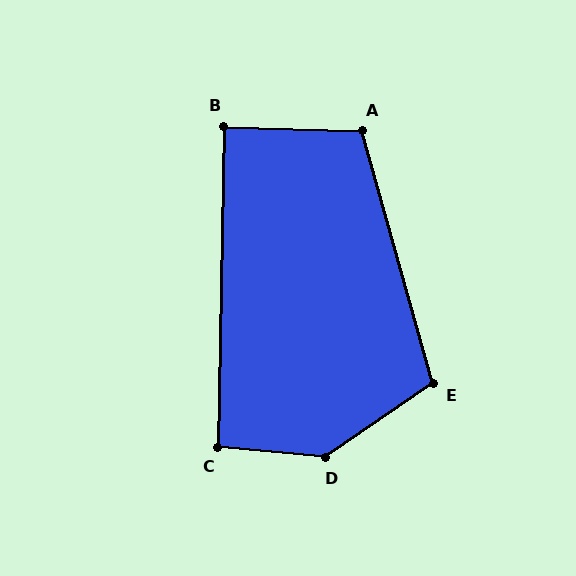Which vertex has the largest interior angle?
D, at approximately 140 degrees.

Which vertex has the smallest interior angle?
B, at approximately 89 degrees.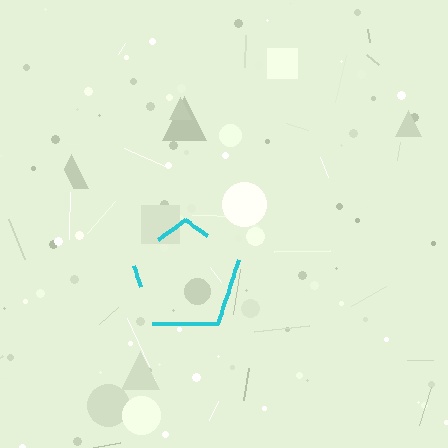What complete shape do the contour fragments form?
The contour fragments form a pentagon.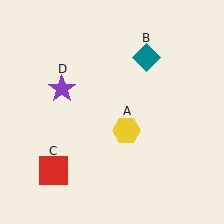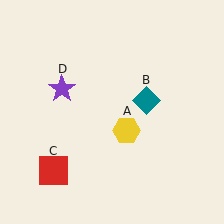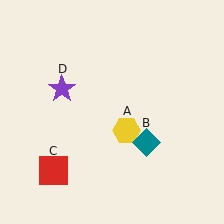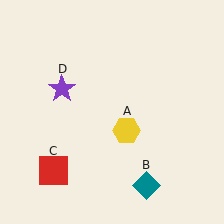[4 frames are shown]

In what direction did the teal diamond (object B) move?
The teal diamond (object B) moved down.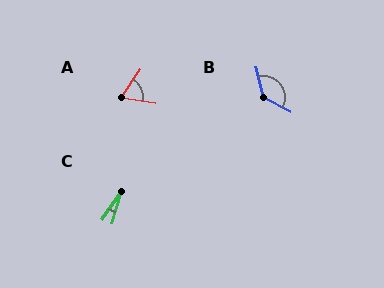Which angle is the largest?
B, at approximately 131 degrees.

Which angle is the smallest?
C, at approximately 19 degrees.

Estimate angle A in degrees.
Approximately 65 degrees.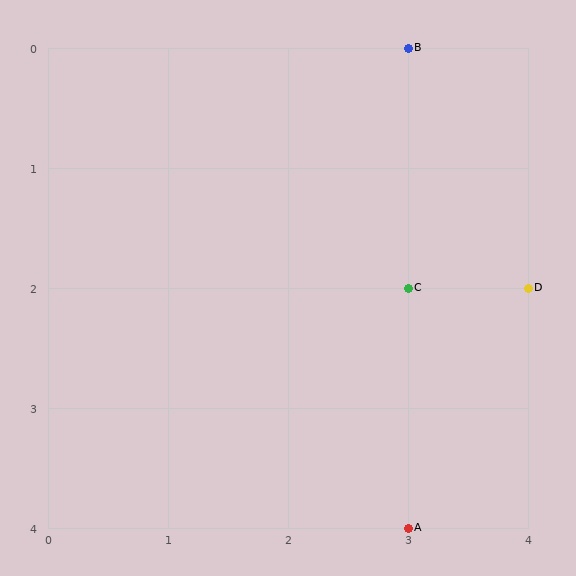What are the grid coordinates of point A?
Point A is at grid coordinates (3, 4).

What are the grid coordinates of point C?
Point C is at grid coordinates (3, 2).